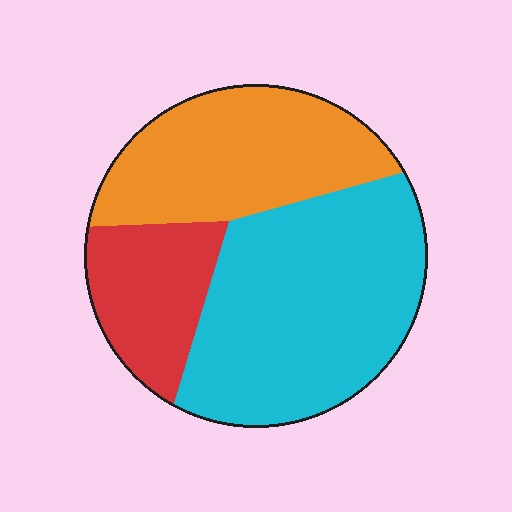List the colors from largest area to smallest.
From largest to smallest: cyan, orange, red.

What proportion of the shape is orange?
Orange covers about 30% of the shape.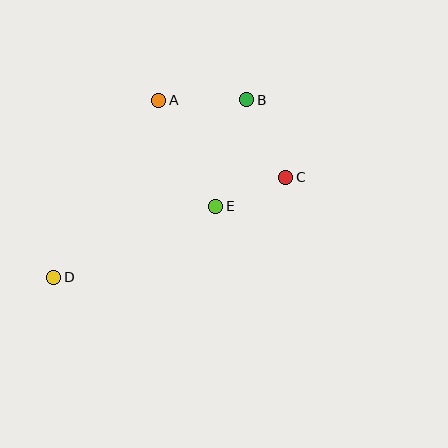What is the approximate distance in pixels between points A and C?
The distance between A and C is approximately 149 pixels.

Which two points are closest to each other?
Points C and E are closest to each other.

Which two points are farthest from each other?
Points B and D are farthest from each other.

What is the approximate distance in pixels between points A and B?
The distance between A and B is approximately 88 pixels.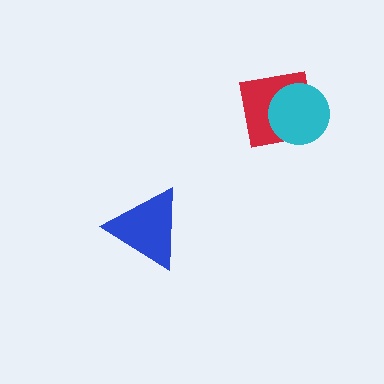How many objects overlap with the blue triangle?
0 objects overlap with the blue triangle.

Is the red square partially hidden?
Yes, it is partially covered by another shape.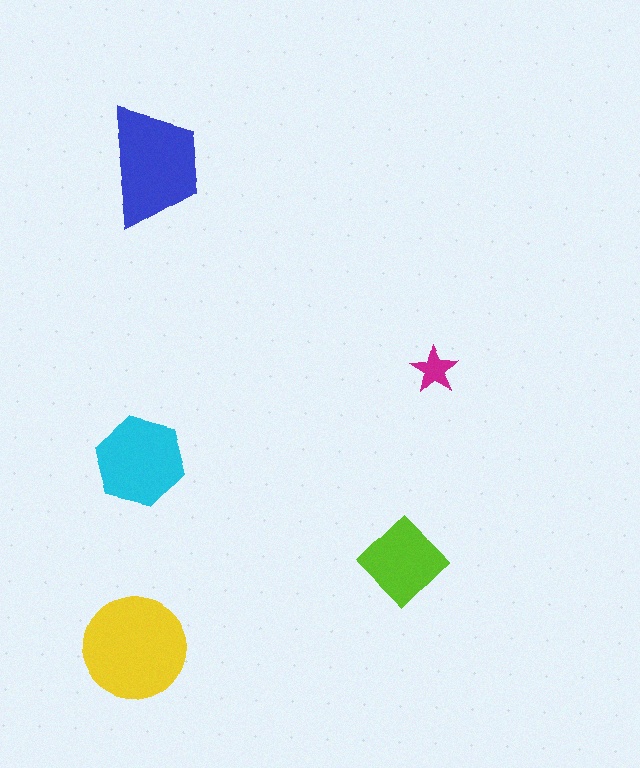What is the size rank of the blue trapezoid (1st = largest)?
2nd.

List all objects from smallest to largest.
The magenta star, the lime diamond, the cyan hexagon, the blue trapezoid, the yellow circle.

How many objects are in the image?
There are 5 objects in the image.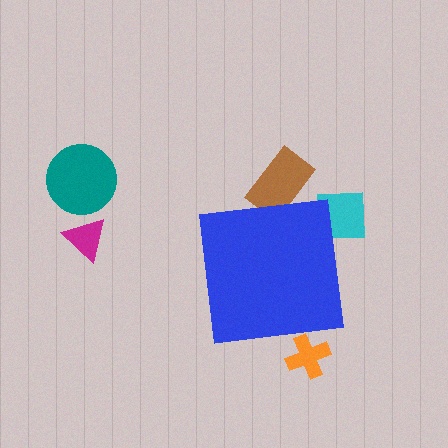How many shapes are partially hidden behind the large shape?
3 shapes are partially hidden.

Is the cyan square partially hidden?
Yes, the cyan square is partially hidden behind the blue square.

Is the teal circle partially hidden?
No, the teal circle is fully visible.